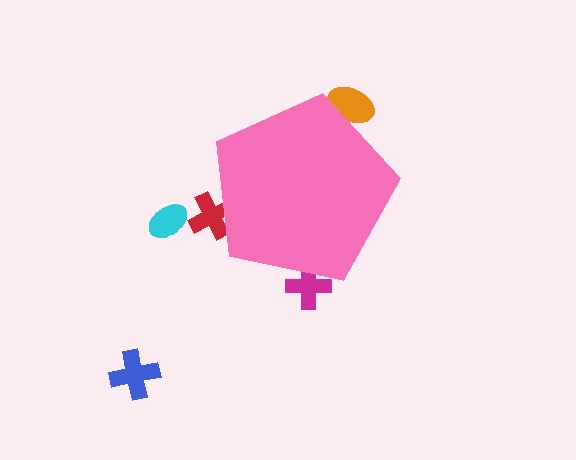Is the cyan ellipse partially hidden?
No, the cyan ellipse is fully visible.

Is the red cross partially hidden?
Yes, the red cross is partially hidden behind the pink pentagon.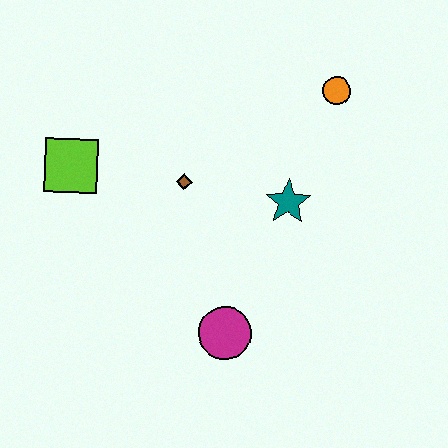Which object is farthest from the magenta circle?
The orange circle is farthest from the magenta circle.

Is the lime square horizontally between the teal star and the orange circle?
No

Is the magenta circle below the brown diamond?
Yes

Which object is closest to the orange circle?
The teal star is closest to the orange circle.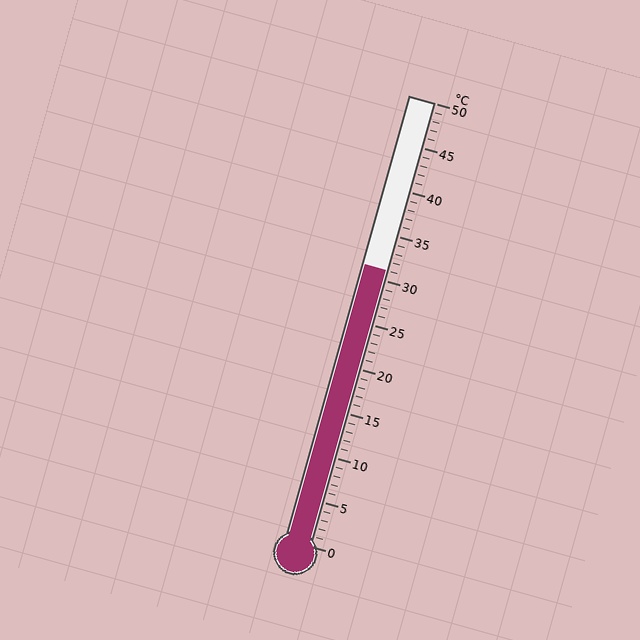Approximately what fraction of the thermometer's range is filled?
The thermometer is filled to approximately 60% of its range.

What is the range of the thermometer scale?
The thermometer scale ranges from 0°C to 50°C.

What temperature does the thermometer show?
The thermometer shows approximately 31°C.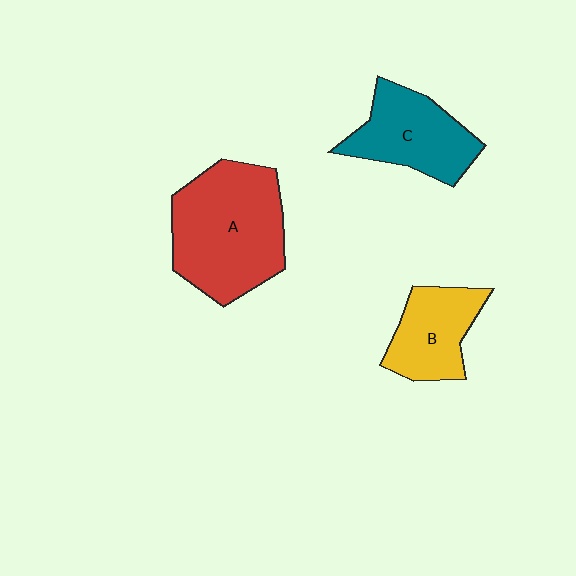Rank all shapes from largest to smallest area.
From largest to smallest: A (red), C (teal), B (yellow).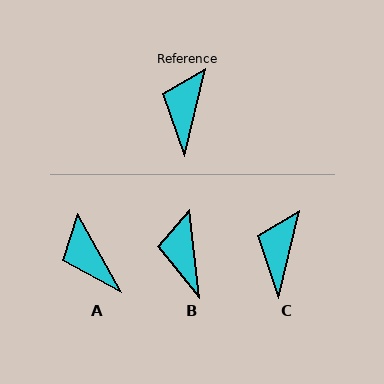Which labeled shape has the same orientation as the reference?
C.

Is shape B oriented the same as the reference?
No, it is off by about 20 degrees.